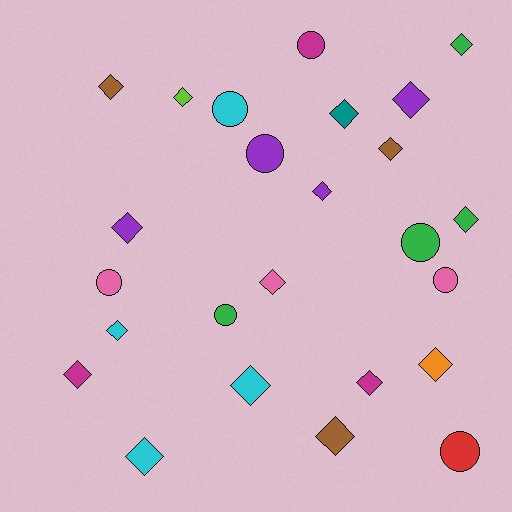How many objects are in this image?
There are 25 objects.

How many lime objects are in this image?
There is 1 lime object.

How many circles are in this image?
There are 8 circles.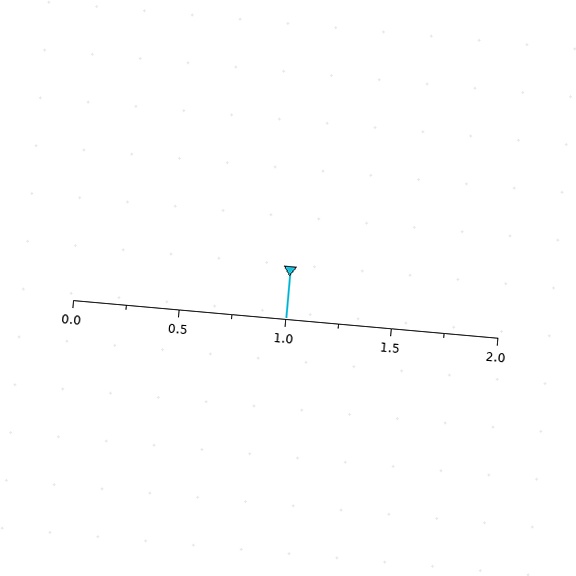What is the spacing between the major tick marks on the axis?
The major ticks are spaced 0.5 apart.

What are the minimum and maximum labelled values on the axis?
The axis runs from 0.0 to 2.0.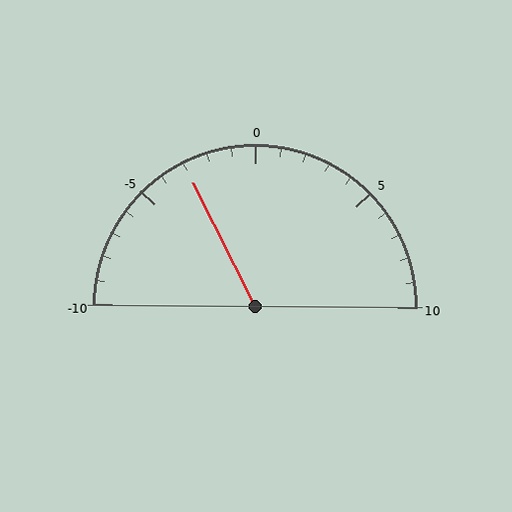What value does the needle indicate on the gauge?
The needle indicates approximately -3.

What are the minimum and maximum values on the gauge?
The gauge ranges from -10 to 10.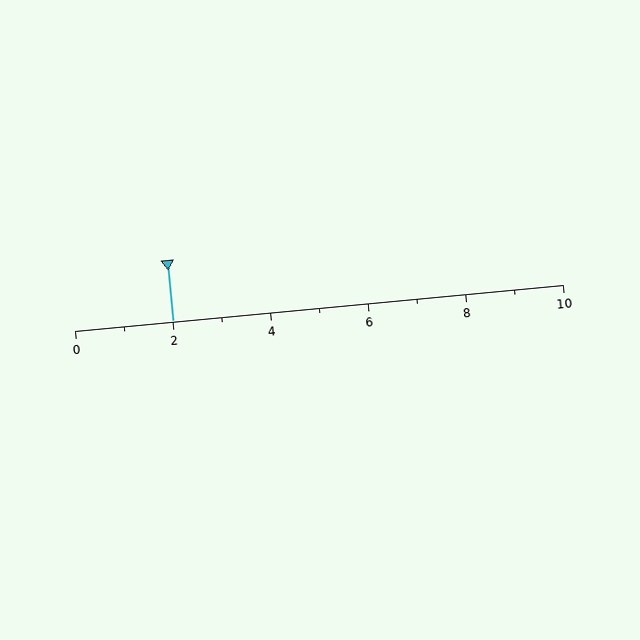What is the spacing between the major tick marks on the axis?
The major ticks are spaced 2 apart.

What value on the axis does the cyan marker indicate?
The marker indicates approximately 2.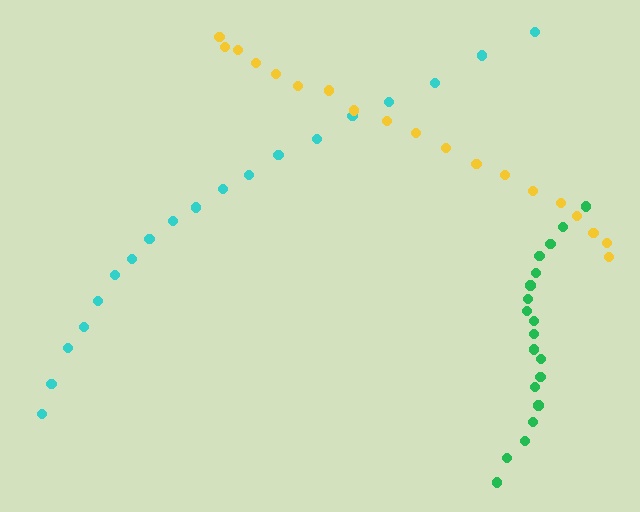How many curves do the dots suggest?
There are 3 distinct paths.